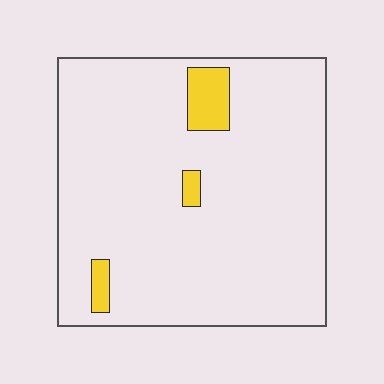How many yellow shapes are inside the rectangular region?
3.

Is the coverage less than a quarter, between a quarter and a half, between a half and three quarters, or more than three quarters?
Less than a quarter.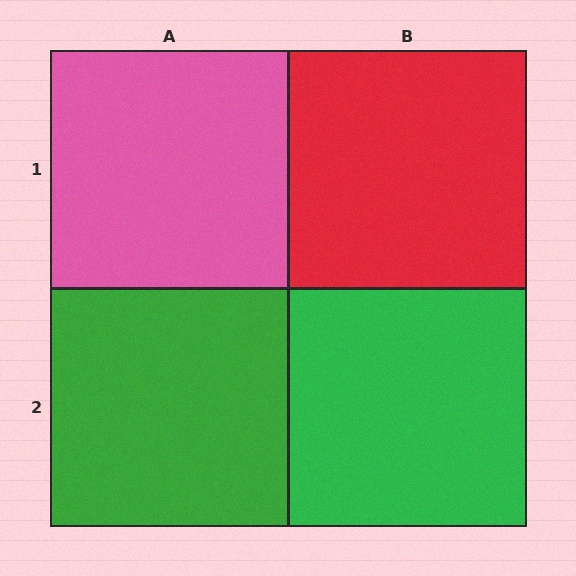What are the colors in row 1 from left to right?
Pink, red.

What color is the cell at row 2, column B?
Green.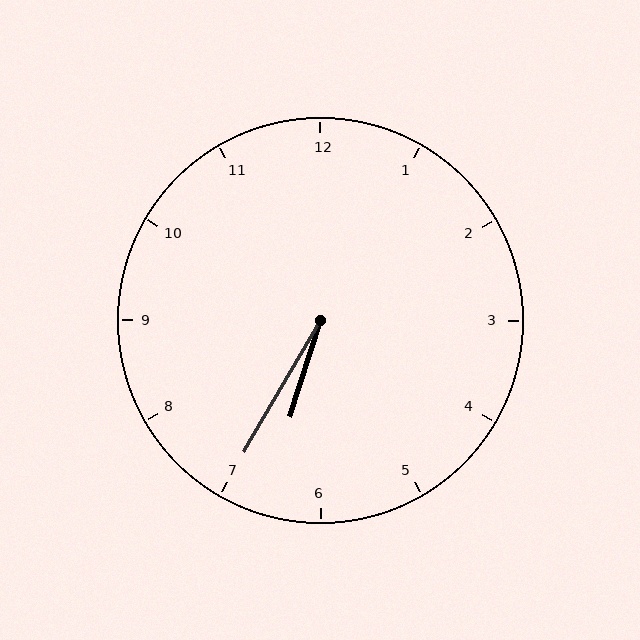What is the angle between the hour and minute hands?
Approximately 12 degrees.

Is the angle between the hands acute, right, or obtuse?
It is acute.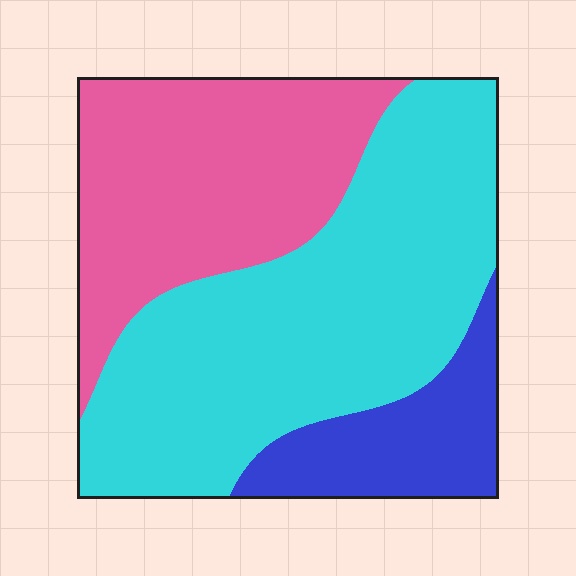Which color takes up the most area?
Cyan, at roughly 50%.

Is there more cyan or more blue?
Cyan.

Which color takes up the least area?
Blue, at roughly 15%.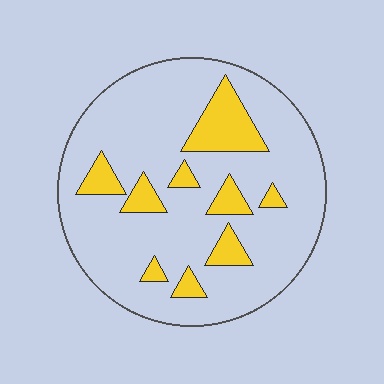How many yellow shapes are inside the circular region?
9.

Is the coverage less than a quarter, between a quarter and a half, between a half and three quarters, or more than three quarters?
Less than a quarter.